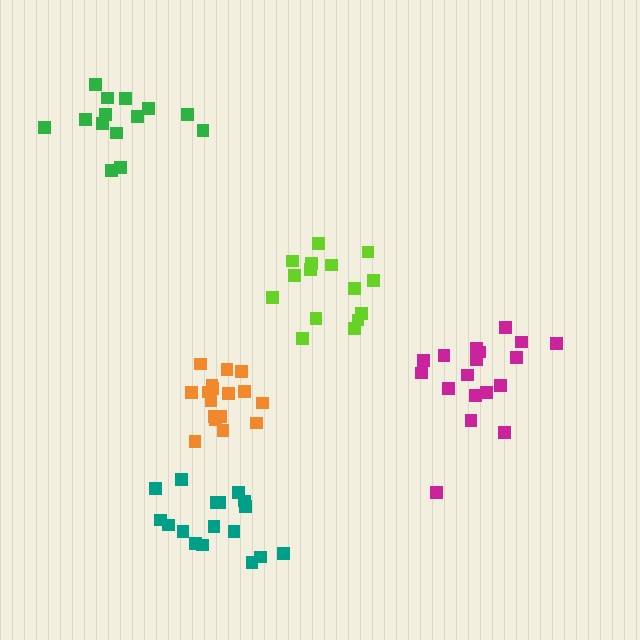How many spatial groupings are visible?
There are 5 spatial groupings.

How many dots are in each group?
Group 1: 17 dots, Group 2: 18 dots, Group 3: 15 dots, Group 4: 17 dots, Group 5: 14 dots (81 total).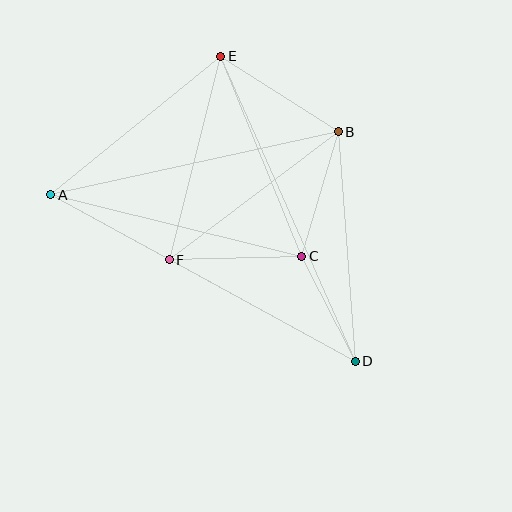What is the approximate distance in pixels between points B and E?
The distance between B and E is approximately 140 pixels.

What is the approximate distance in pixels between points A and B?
The distance between A and B is approximately 294 pixels.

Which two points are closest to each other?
Points C and D are closest to each other.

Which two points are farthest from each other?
Points A and D are farthest from each other.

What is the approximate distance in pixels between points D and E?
The distance between D and E is approximately 333 pixels.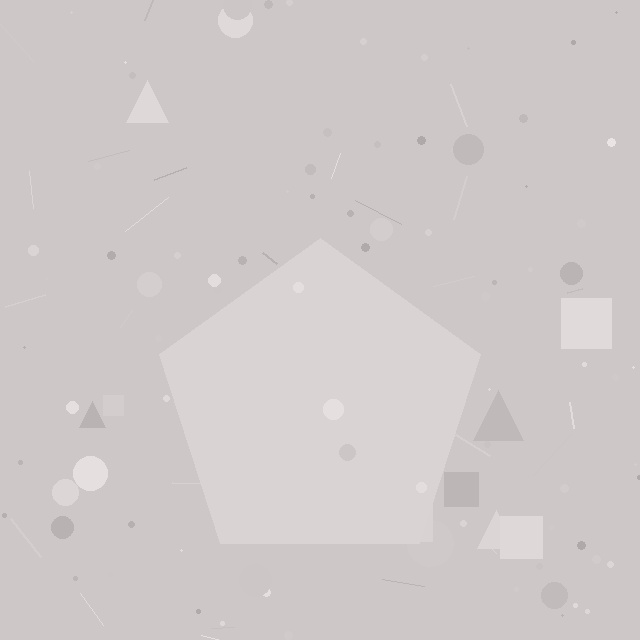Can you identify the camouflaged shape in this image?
The camouflaged shape is a pentagon.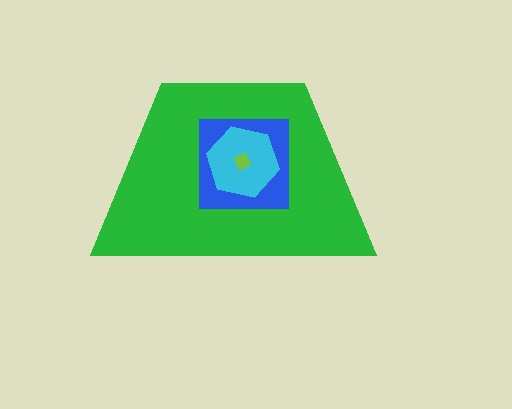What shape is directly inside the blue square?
The cyan hexagon.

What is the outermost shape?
The green trapezoid.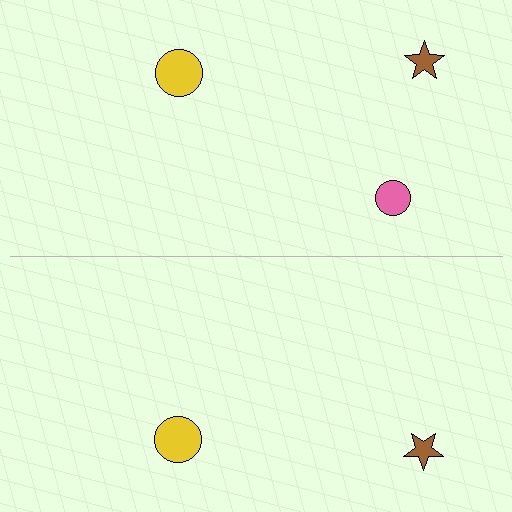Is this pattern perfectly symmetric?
No, the pattern is not perfectly symmetric. A pink circle is missing from the bottom side.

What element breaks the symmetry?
A pink circle is missing from the bottom side.